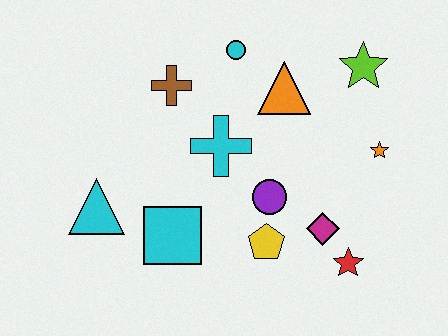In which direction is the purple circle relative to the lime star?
The purple circle is below the lime star.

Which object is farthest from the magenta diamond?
The cyan triangle is farthest from the magenta diamond.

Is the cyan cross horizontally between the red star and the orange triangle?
No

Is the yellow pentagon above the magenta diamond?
No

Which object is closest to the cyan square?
The cyan triangle is closest to the cyan square.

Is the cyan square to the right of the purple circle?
No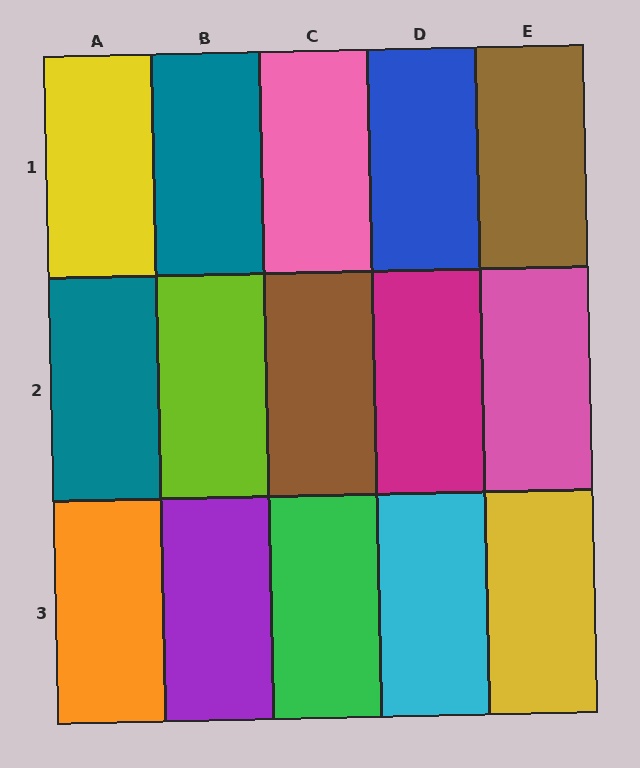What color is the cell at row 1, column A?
Yellow.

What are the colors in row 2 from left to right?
Teal, lime, brown, magenta, pink.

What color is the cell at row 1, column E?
Brown.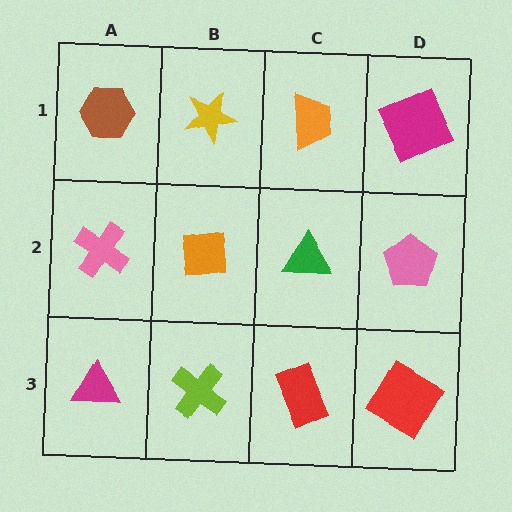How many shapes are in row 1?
4 shapes.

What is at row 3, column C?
A red rectangle.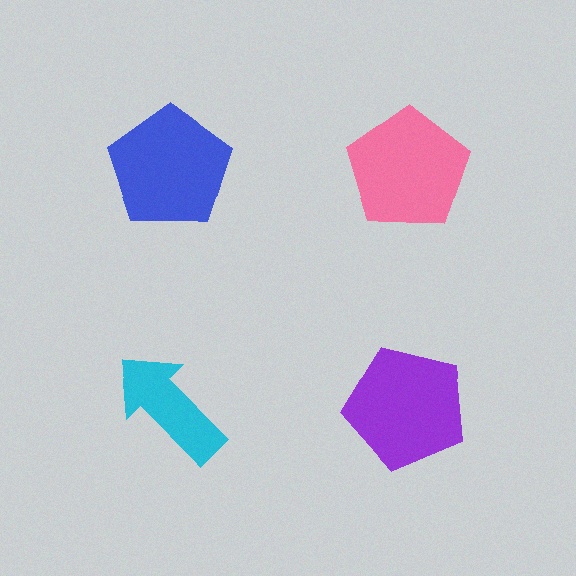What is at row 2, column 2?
A purple pentagon.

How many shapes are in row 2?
2 shapes.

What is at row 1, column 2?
A pink pentagon.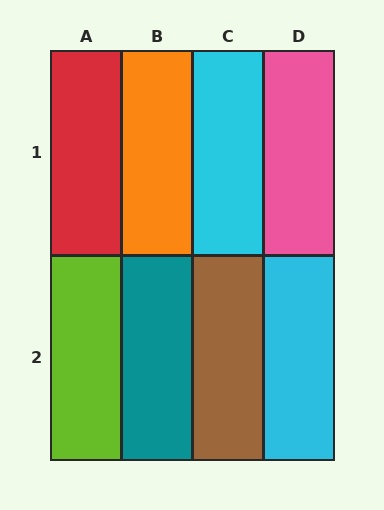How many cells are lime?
1 cell is lime.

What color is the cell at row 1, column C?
Cyan.